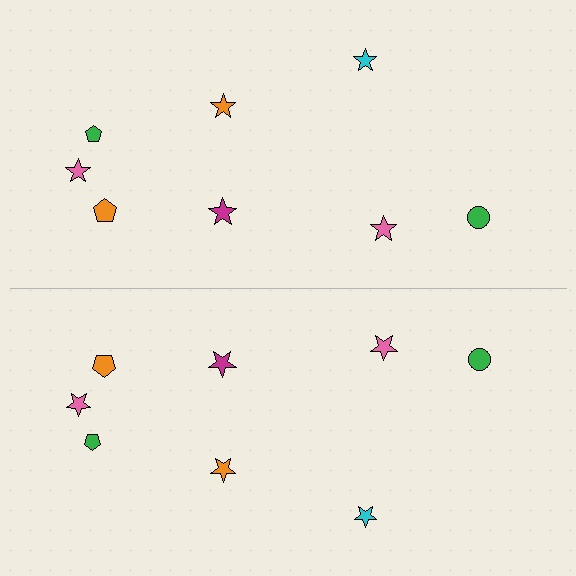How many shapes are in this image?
There are 16 shapes in this image.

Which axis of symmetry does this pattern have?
The pattern has a horizontal axis of symmetry running through the center of the image.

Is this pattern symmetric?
Yes, this pattern has bilateral (reflection) symmetry.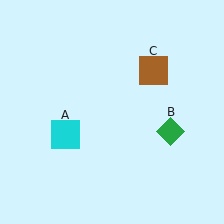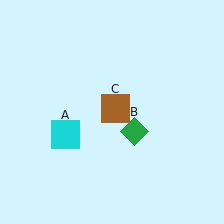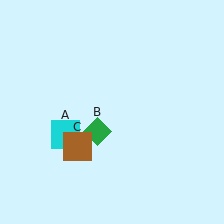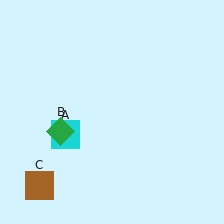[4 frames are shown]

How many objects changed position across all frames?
2 objects changed position: green diamond (object B), brown square (object C).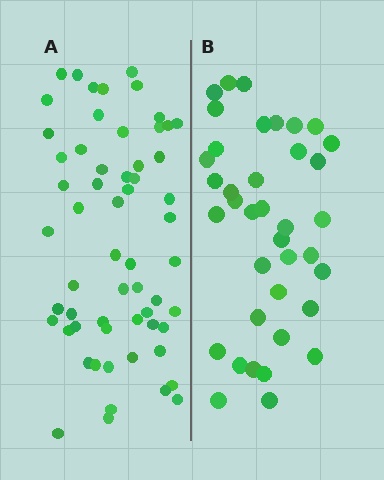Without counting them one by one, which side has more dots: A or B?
Region A (the left region) has more dots.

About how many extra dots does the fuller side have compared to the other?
Region A has approximately 20 more dots than region B.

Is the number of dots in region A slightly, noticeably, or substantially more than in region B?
Region A has substantially more. The ratio is roughly 1.6 to 1.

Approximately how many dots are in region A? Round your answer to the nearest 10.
About 60 dots. (The exact count is 59, which rounds to 60.)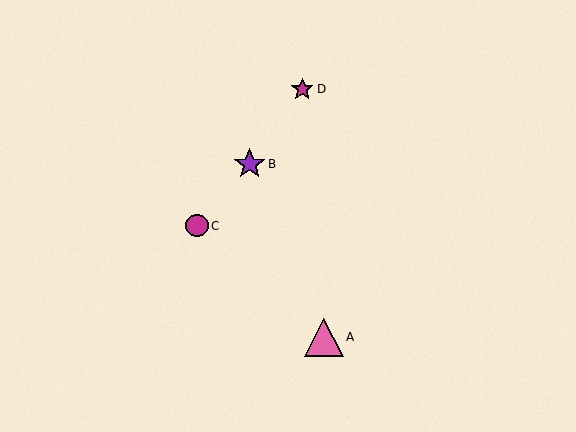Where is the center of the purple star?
The center of the purple star is at (250, 164).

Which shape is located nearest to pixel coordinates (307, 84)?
The magenta star (labeled D) at (302, 89) is nearest to that location.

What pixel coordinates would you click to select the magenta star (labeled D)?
Click at (302, 89) to select the magenta star D.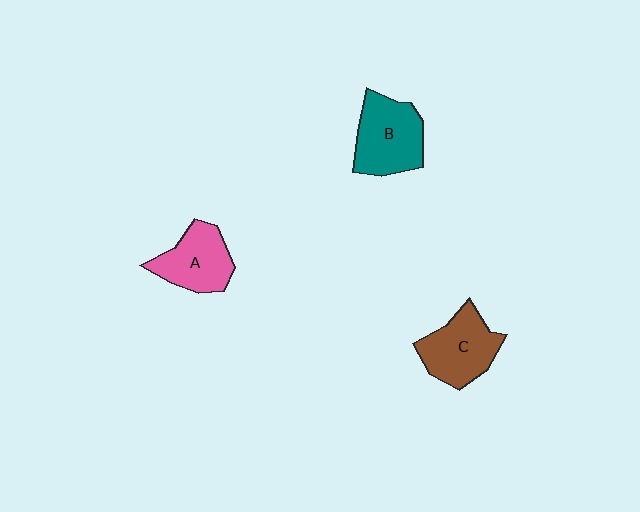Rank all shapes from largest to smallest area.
From largest to smallest: B (teal), C (brown), A (pink).